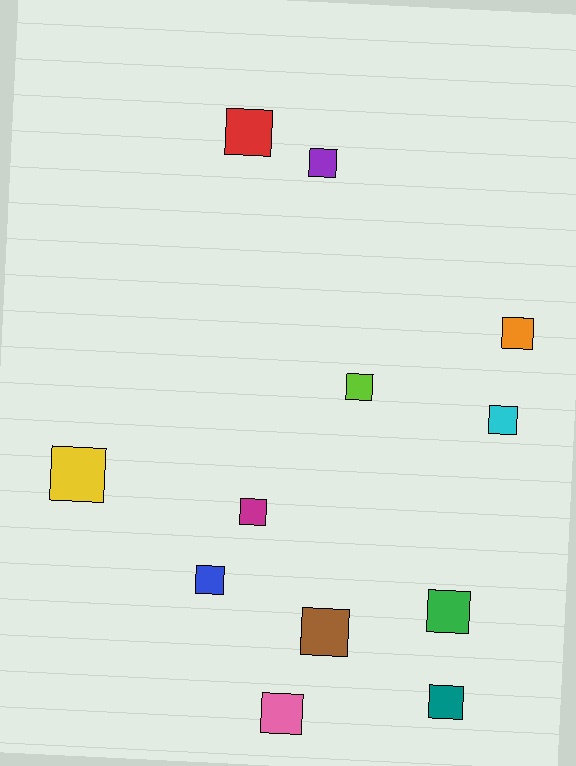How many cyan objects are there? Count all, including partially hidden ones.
There is 1 cyan object.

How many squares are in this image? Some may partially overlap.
There are 12 squares.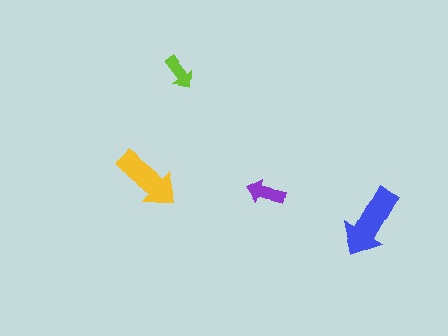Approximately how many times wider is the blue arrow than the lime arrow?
About 2 times wider.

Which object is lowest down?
The blue arrow is bottommost.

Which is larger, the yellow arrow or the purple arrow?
The yellow one.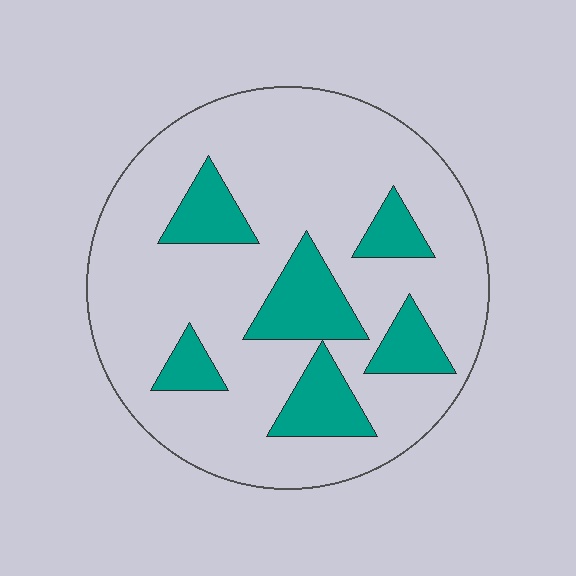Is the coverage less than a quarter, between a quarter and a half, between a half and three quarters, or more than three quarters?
Less than a quarter.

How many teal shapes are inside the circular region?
6.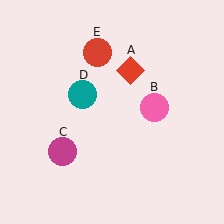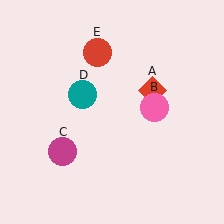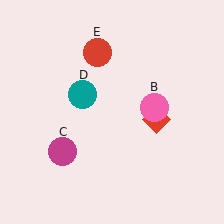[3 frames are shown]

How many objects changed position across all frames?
1 object changed position: red diamond (object A).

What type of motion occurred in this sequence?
The red diamond (object A) rotated clockwise around the center of the scene.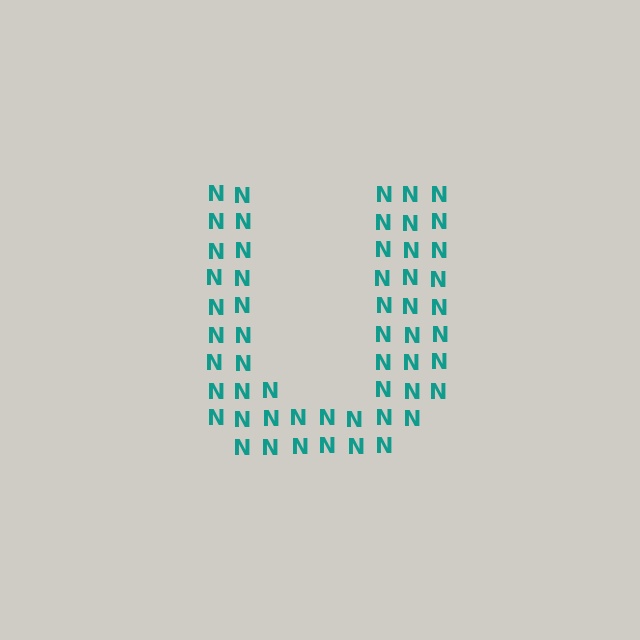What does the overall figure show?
The overall figure shows the letter U.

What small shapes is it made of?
It is made of small letter N's.